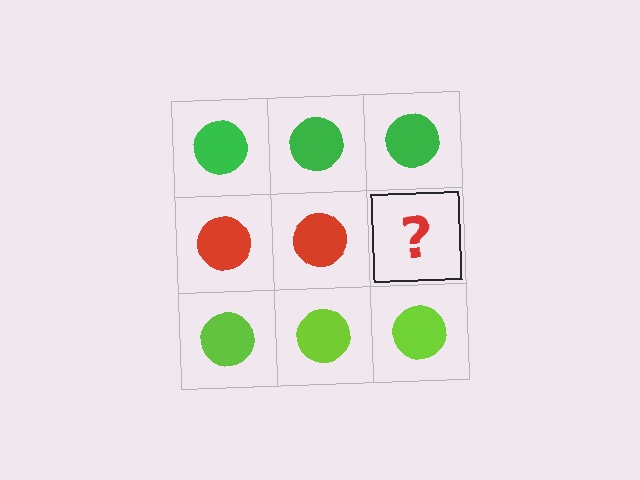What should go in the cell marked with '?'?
The missing cell should contain a red circle.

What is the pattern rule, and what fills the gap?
The rule is that each row has a consistent color. The gap should be filled with a red circle.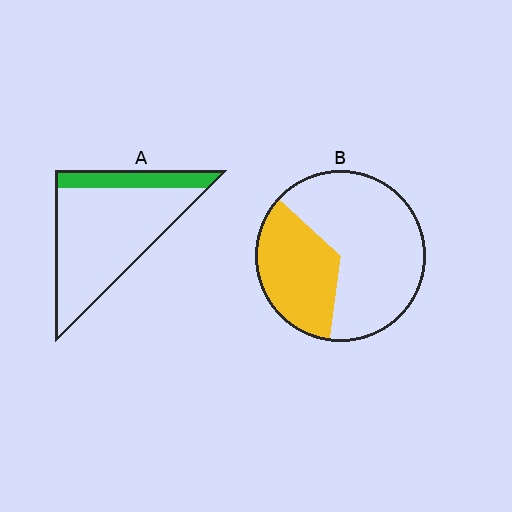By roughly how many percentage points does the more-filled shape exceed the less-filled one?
By roughly 15 percentage points (B over A).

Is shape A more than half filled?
No.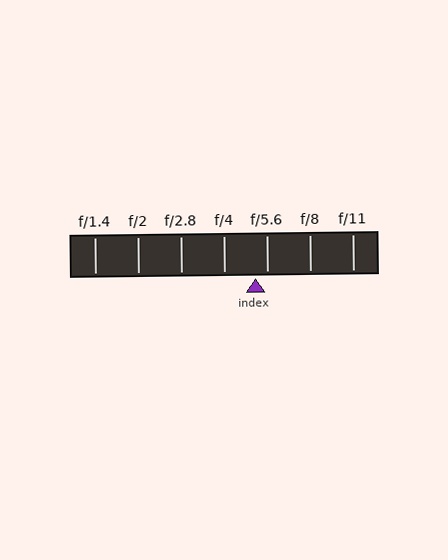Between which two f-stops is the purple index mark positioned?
The index mark is between f/4 and f/5.6.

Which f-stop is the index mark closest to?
The index mark is closest to f/5.6.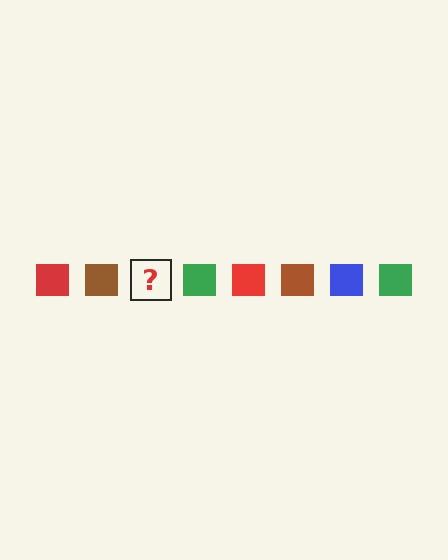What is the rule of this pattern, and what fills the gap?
The rule is that the pattern cycles through red, brown, blue, green squares. The gap should be filled with a blue square.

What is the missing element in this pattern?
The missing element is a blue square.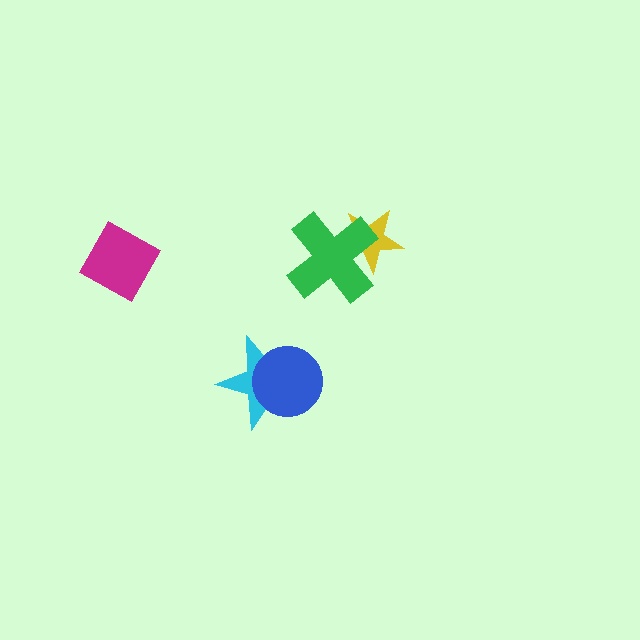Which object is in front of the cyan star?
The blue circle is in front of the cyan star.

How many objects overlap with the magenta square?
0 objects overlap with the magenta square.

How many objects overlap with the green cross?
1 object overlaps with the green cross.